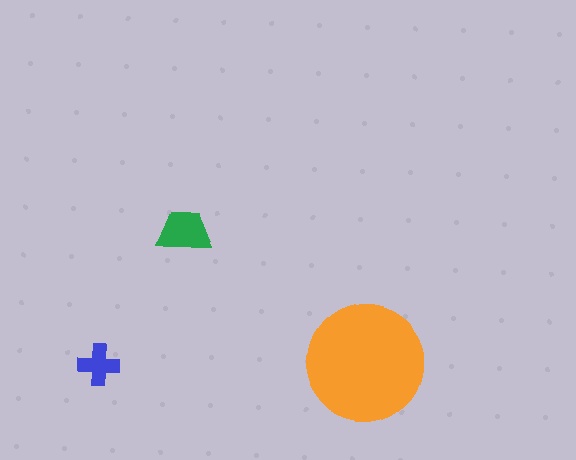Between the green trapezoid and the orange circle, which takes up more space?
The orange circle.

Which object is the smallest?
The blue cross.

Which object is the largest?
The orange circle.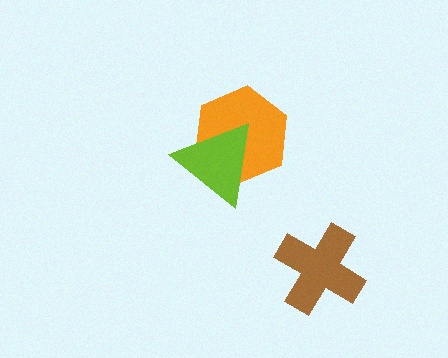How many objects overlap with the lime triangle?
1 object overlaps with the lime triangle.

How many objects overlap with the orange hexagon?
1 object overlaps with the orange hexagon.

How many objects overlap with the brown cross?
0 objects overlap with the brown cross.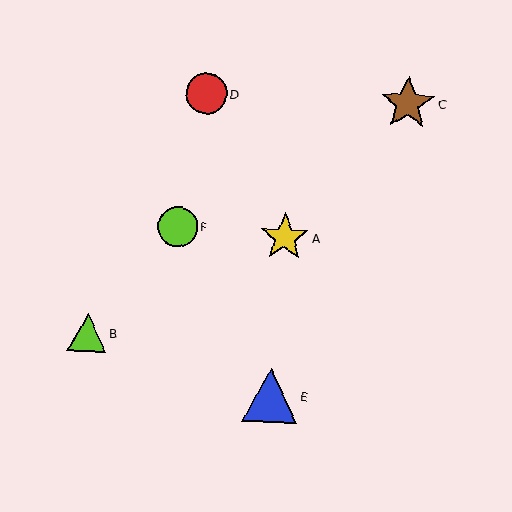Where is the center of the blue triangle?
The center of the blue triangle is at (270, 395).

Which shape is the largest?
The brown star (labeled C) is the largest.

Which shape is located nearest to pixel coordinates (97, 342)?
The lime triangle (labeled B) at (87, 333) is nearest to that location.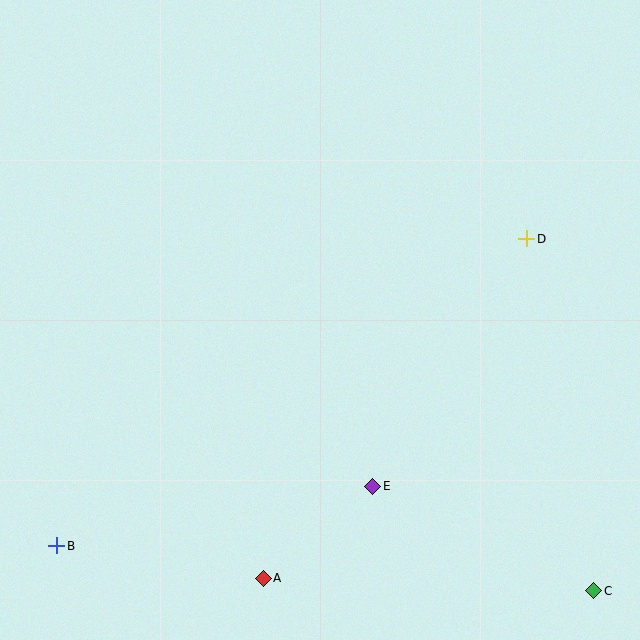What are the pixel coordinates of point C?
Point C is at (594, 591).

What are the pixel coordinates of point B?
Point B is at (57, 546).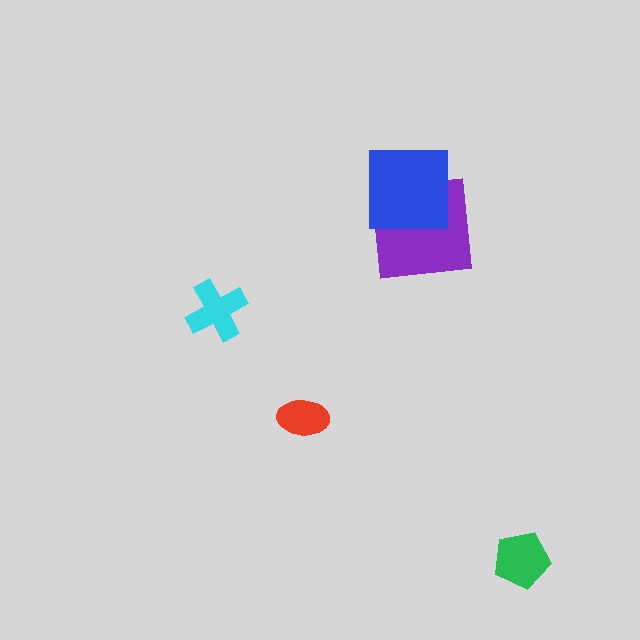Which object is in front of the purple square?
The blue square is in front of the purple square.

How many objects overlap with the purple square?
1 object overlaps with the purple square.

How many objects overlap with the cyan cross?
0 objects overlap with the cyan cross.